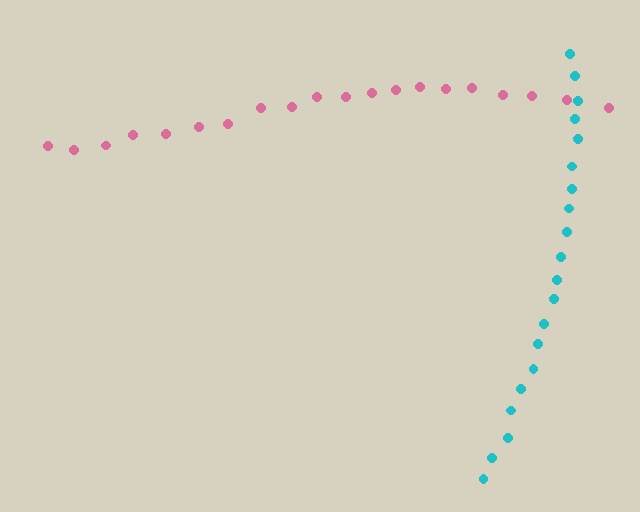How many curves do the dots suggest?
There are 2 distinct paths.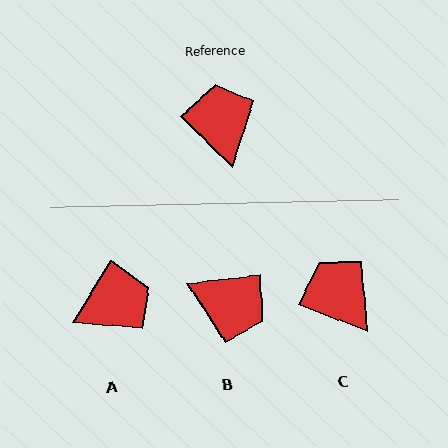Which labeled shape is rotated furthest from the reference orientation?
B, about 130 degrees away.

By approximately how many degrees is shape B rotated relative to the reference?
Approximately 130 degrees clockwise.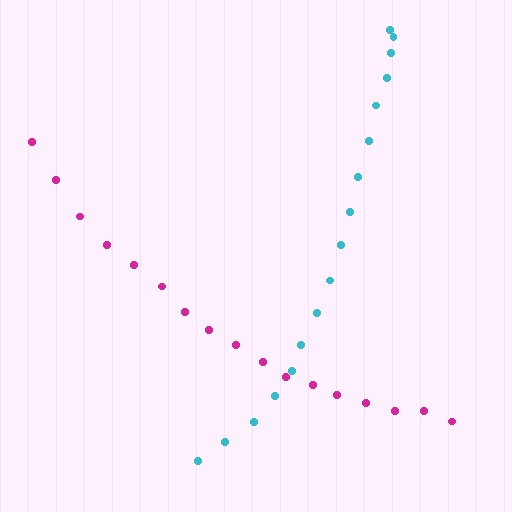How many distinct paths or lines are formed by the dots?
There are 2 distinct paths.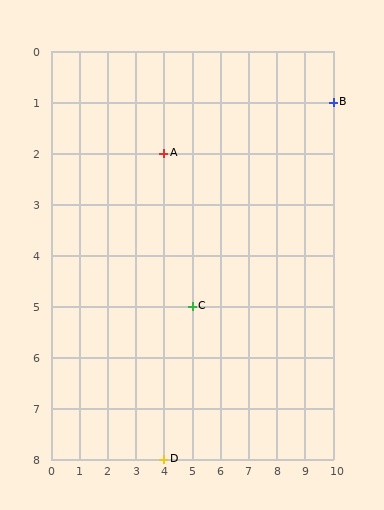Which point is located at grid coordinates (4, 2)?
Point A is at (4, 2).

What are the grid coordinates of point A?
Point A is at grid coordinates (4, 2).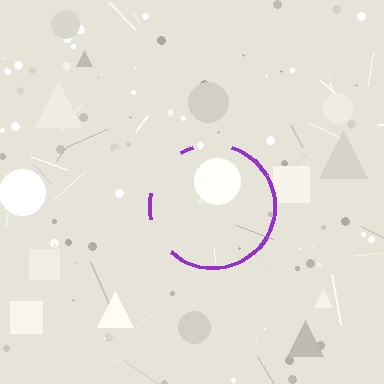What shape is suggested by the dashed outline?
The dashed outline suggests a circle.